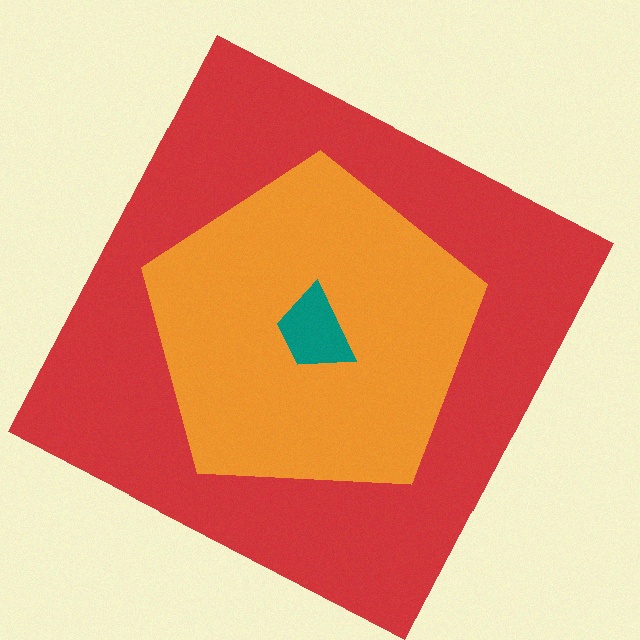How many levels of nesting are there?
3.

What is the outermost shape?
The red square.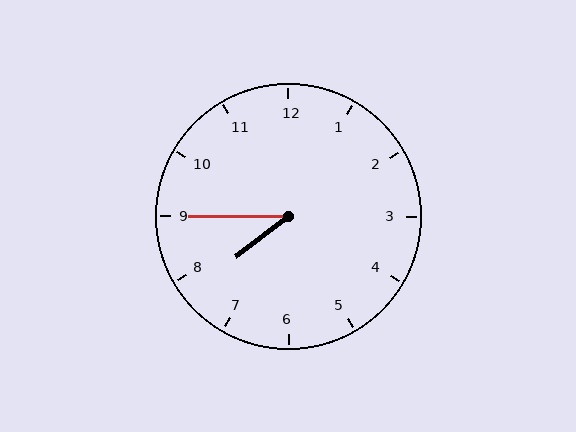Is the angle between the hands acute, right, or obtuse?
It is acute.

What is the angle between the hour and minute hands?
Approximately 38 degrees.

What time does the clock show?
7:45.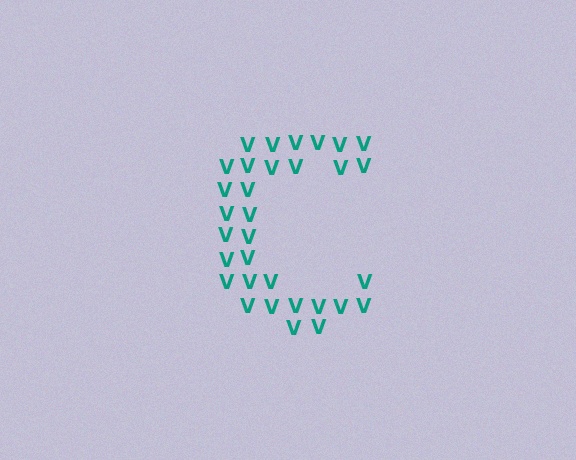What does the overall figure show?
The overall figure shows the letter C.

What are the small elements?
The small elements are letter V's.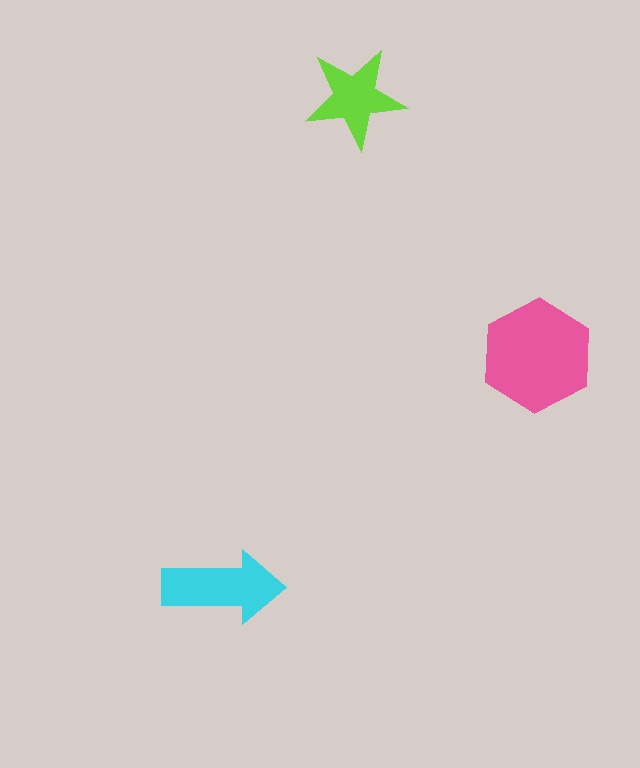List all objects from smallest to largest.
The lime star, the cyan arrow, the pink hexagon.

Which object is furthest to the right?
The pink hexagon is rightmost.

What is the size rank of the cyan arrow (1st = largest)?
2nd.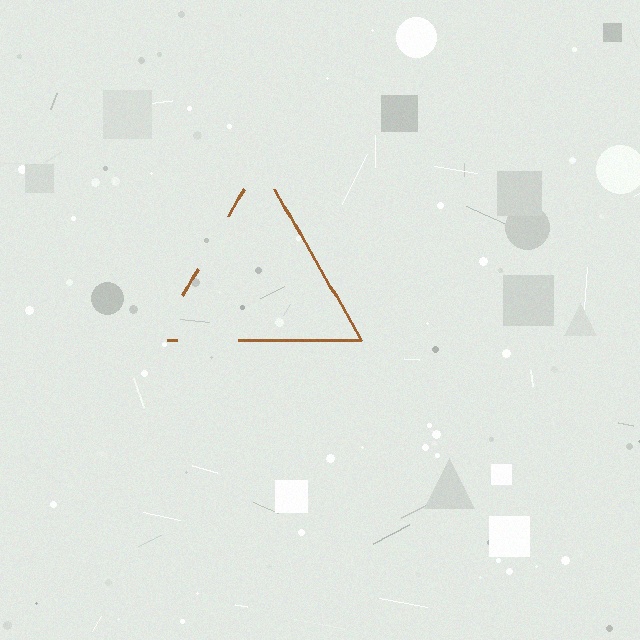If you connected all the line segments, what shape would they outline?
They would outline a triangle.